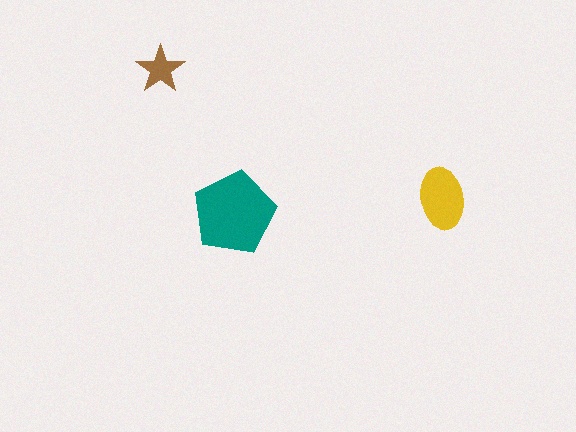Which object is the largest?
The teal pentagon.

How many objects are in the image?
There are 3 objects in the image.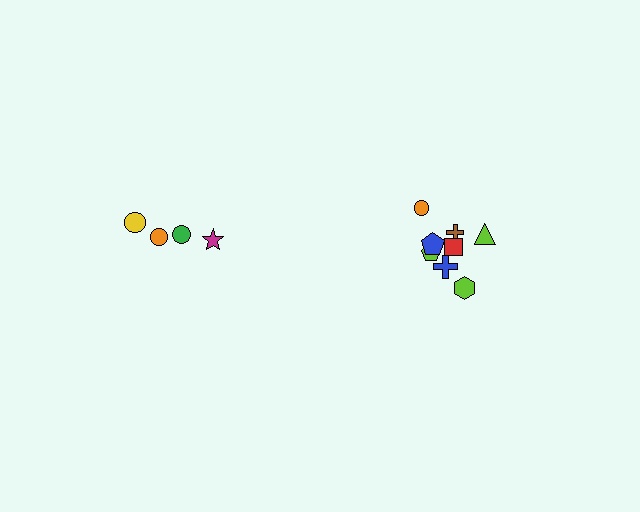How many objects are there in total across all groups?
There are 12 objects.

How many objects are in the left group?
There are 4 objects.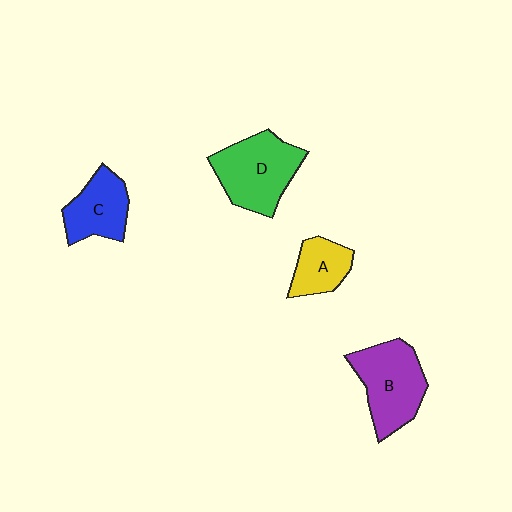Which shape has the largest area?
Shape D (green).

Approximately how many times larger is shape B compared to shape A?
Approximately 1.8 times.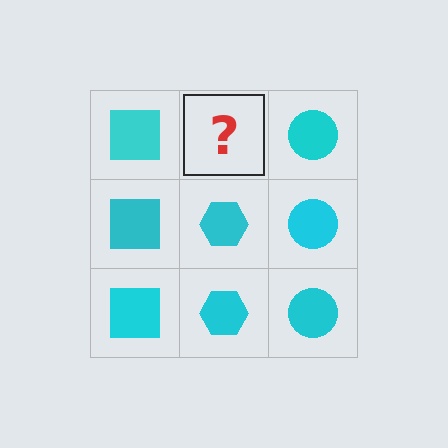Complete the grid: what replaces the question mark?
The question mark should be replaced with a cyan hexagon.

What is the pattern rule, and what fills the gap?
The rule is that each column has a consistent shape. The gap should be filled with a cyan hexagon.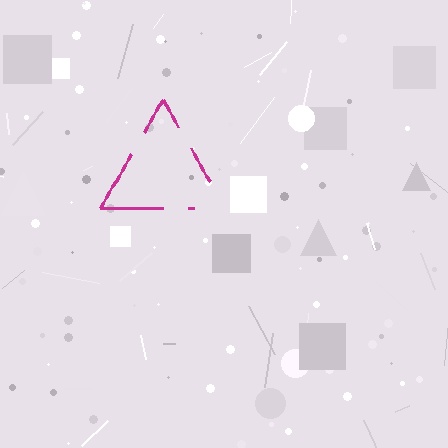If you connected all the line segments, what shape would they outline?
They would outline a triangle.